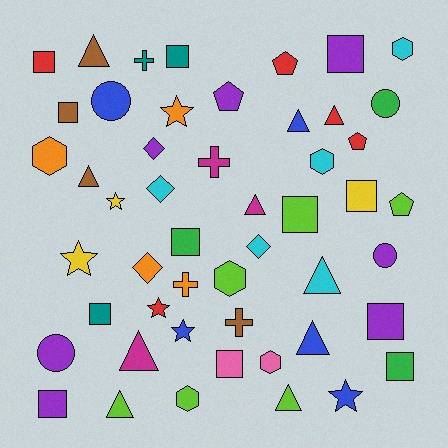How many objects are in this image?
There are 50 objects.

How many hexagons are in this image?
There are 6 hexagons.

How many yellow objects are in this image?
There are 3 yellow objects.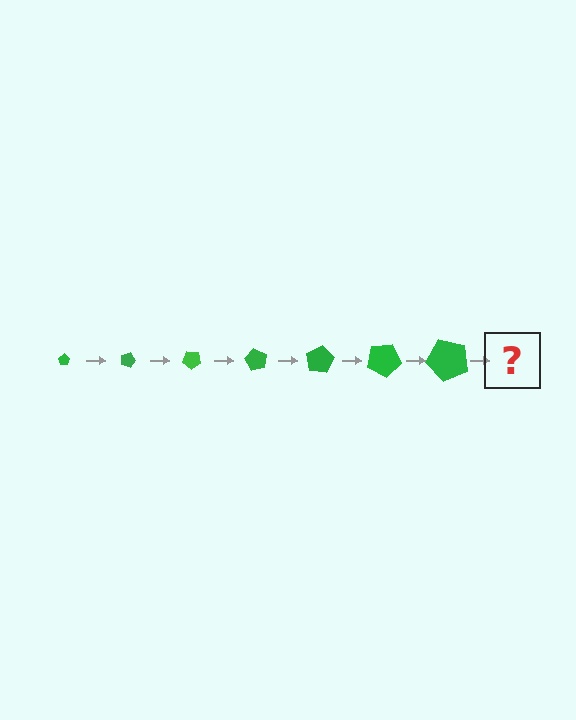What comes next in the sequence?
The next element should be a pentagon, larger than the previous one and rotated 140 degrees from the start.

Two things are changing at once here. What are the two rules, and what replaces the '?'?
The two rules are that the pentagon grows larger each step and it rotates 20 degrees each step. The '?' should be a pentagon, larger than the previous one and rotated 140 degrees from the start.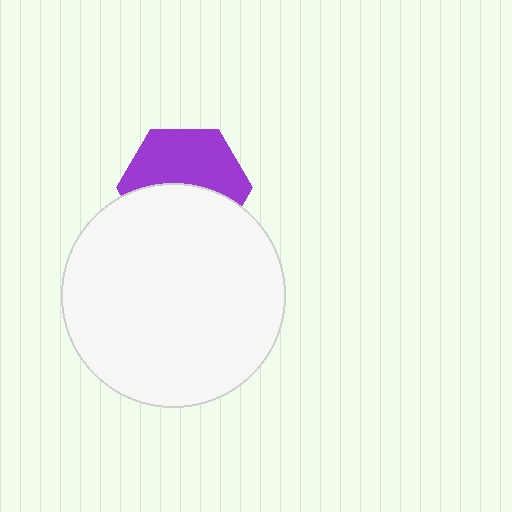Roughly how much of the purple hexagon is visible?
About half of it is visible (roughly 52%).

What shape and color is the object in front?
The object in front is a white circle.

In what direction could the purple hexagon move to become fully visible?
The purple hexagon could move up. That would shift it out from behind the white circle entirely.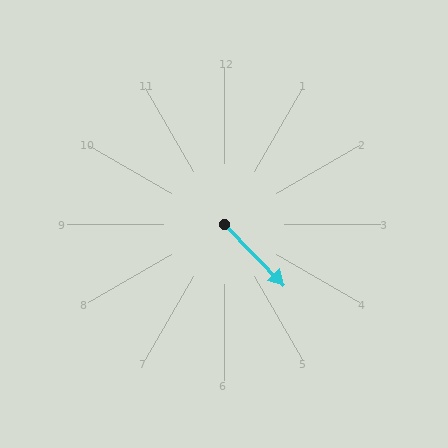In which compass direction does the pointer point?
Southeast.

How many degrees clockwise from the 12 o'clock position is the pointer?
Approximately 136 degrees.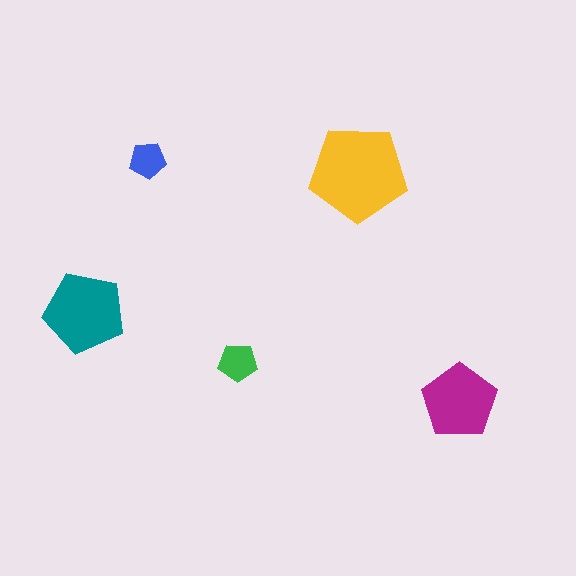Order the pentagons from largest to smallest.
the yellow one, the teal one, the magenta one, the green one, the blue one.